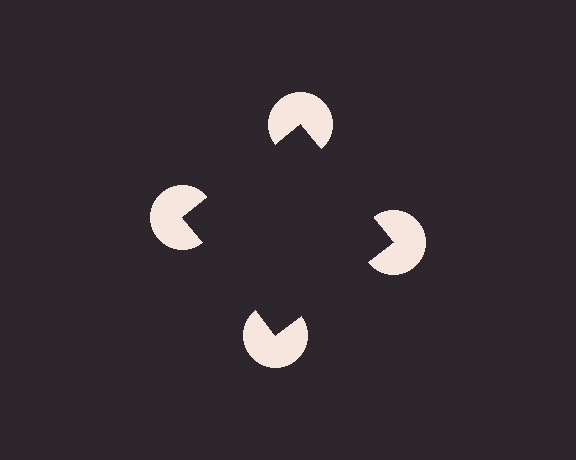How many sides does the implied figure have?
4 sides.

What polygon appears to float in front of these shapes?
An illusory square — its edges are inferred from the aligned wedge cuts in the pac-man discs, not physically drawn.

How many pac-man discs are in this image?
There are 4 — one at each vertex of the illusory square.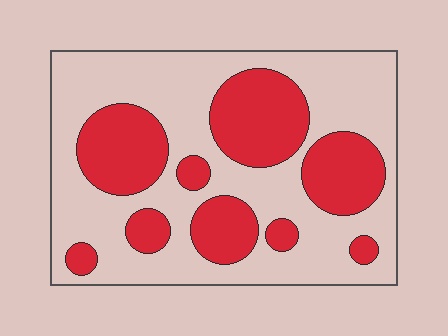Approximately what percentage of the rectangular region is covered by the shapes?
Approximately 35%.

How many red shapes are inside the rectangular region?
9.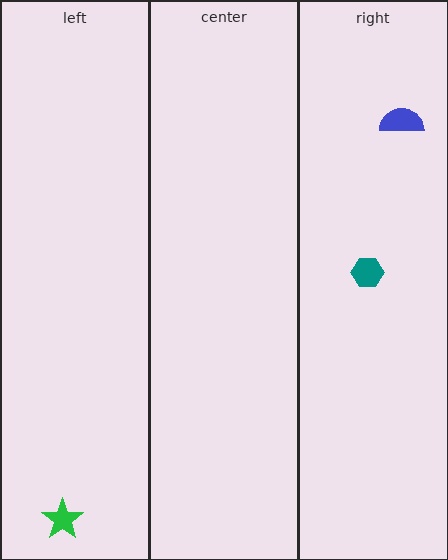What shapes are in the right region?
The teal hexagon, the blue semicircle.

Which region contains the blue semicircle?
The right region.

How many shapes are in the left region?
1.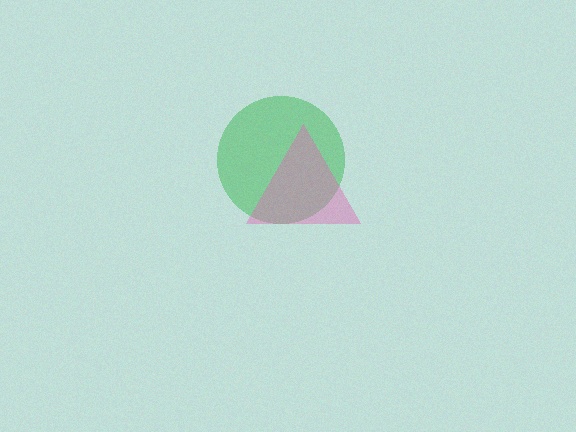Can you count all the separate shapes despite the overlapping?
Yes, there are 2 separate shapes.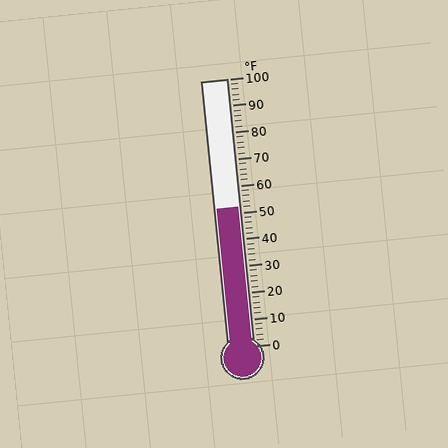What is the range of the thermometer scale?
The thermometer scale ranges from 0°F to 100°F.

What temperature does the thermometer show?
The thermometer shows approximately 52°F.